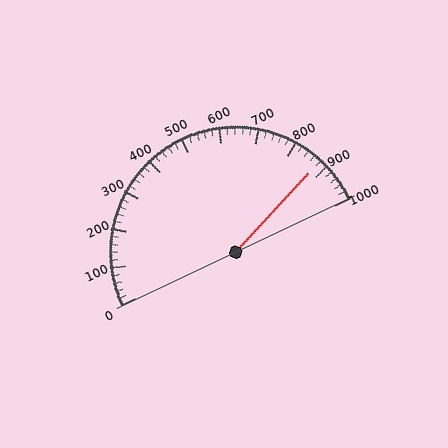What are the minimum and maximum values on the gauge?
The gauge ranges from 0 to 1000.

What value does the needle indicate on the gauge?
The needle indicates approximately 880.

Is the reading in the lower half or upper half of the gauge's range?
The reading is in the upper half of the range (0 to 1000).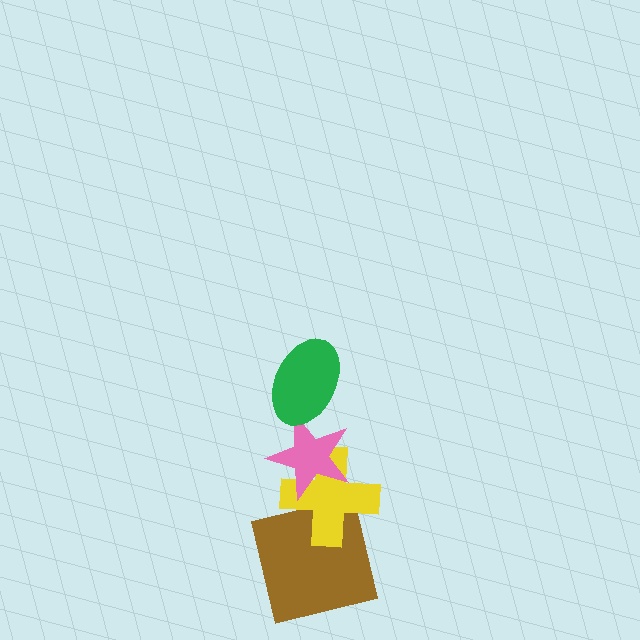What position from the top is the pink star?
The pink star is 2nd from the top.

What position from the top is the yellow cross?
The yellow cross is 3rd from the top.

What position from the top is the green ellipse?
The green ellipse is 1st from the top.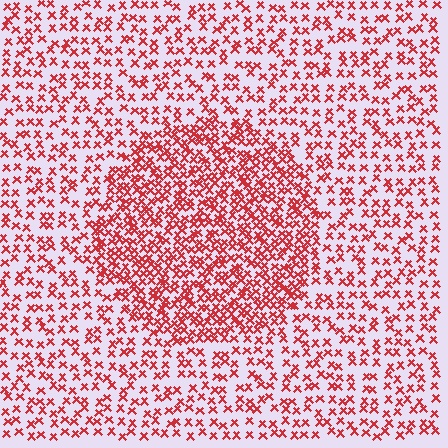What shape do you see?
I see a circle.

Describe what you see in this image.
The image contains small red elements arranged at two different densities. A circle-shaped region is visible where the elements are more densely packed than the surrounding area.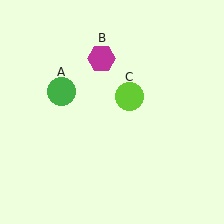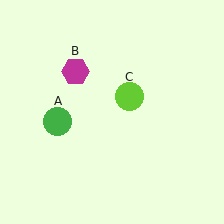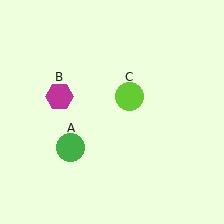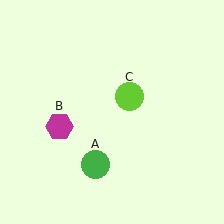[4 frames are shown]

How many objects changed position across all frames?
2 objects changed position: green circle (object A), magenta hexagon (object B).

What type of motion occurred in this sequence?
The green circle (object A), magenta hexagon (object B) rotated counterclockwise around the center of the scene.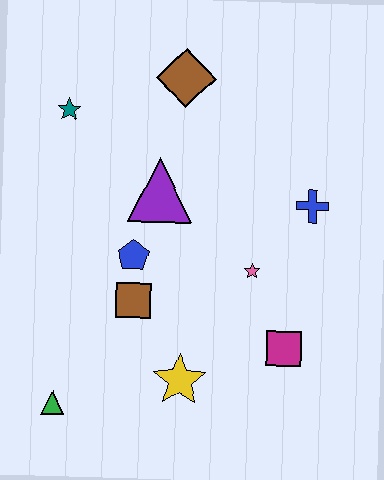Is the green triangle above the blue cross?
No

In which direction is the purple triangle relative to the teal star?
The purple triangle is to the right of the teal star.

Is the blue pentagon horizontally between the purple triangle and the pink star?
No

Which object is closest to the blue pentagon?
The brown square is closest to the blue pentagon.